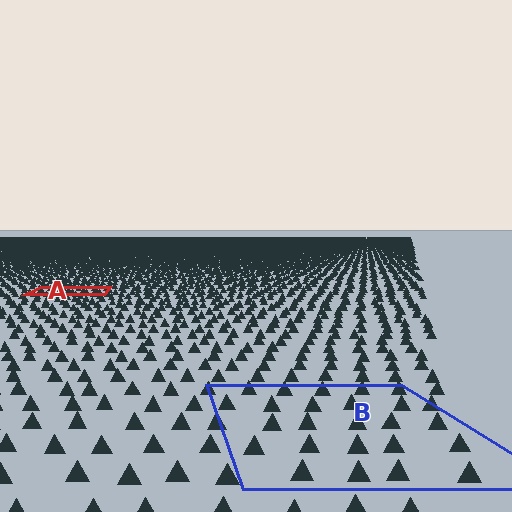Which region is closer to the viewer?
Region B is closer. The texture elements there are larger and more spread out.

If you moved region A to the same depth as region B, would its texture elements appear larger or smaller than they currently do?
They would appear larger. At a closer depth, the same texture elements are projected at a bigger on-screen size.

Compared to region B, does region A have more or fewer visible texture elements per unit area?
Region A has more texture elements per unit area — they are packed more densely because it is farther away.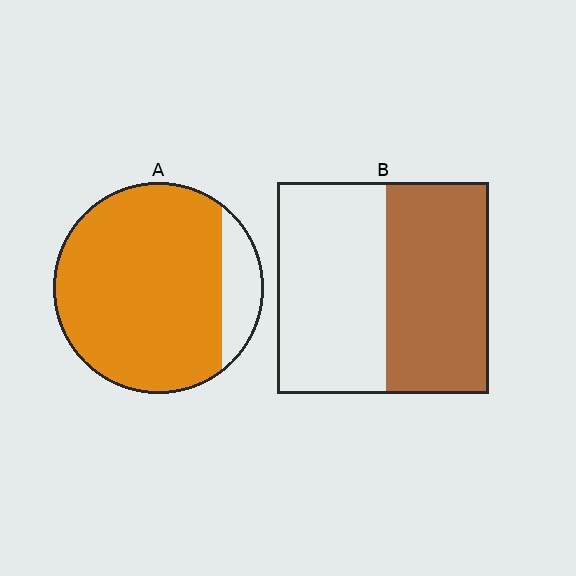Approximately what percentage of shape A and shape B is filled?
A is approximately 85% and B is approximately 50%.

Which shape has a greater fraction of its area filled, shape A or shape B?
Shape A.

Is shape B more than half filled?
Roughly half.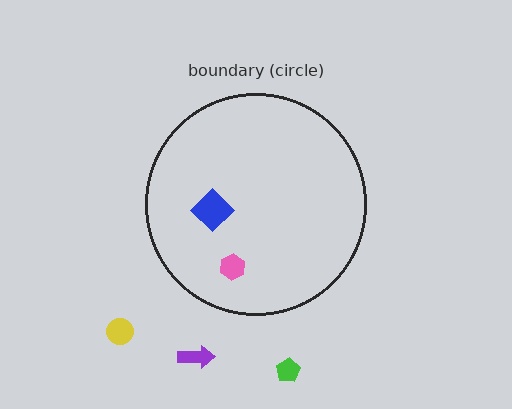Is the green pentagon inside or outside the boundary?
Outside.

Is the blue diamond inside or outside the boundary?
Inside.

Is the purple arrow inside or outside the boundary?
Outside.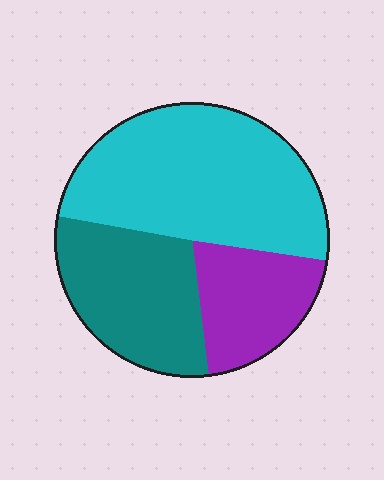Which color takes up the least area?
Purple, at roughly 20%.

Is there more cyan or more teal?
Cyan.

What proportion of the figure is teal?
Teal takes up about one third (1/3) of the figure.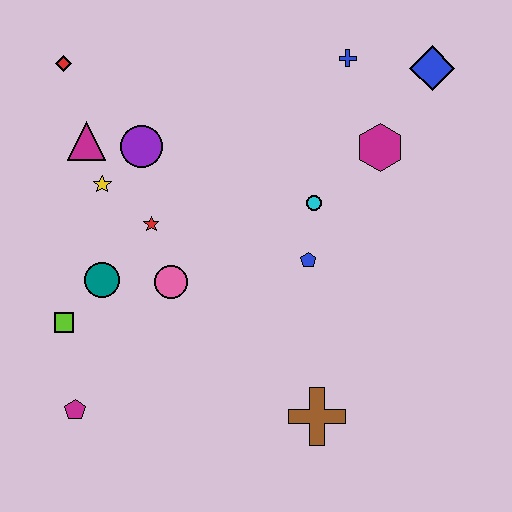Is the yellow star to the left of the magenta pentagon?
No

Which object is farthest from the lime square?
The blue diamond is farthest from the lime square.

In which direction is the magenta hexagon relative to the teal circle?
The magenta hexagon is to the right of the teal circle.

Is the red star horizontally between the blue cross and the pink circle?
No